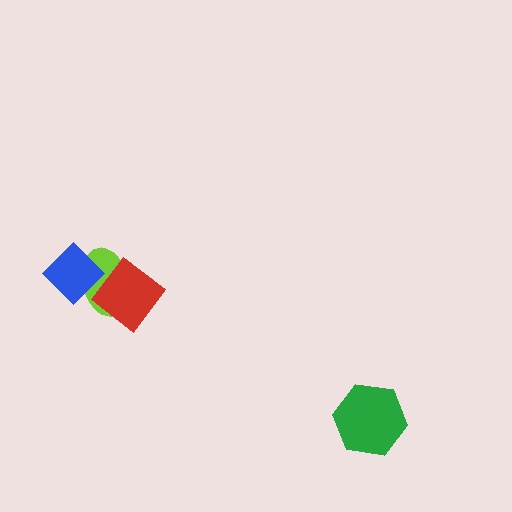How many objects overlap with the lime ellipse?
2 objects overlap with the lime ellipse.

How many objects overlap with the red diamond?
1 object overlaps with the red diamond.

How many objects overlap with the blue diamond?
1 object overlaps with the blue diamond.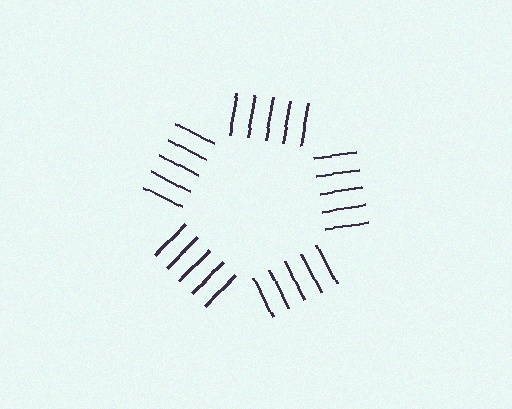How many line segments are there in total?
25 — 5 along each of the 5 edges.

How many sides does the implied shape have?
5 sides — the line-ends trace a pentagon.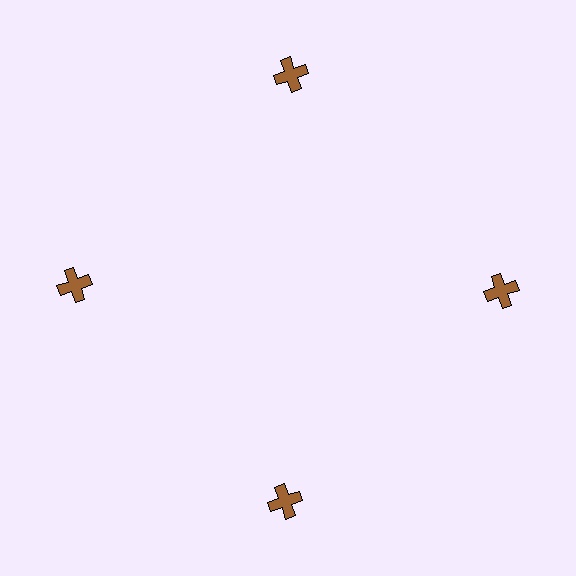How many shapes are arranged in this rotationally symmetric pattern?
There are 4 shapes, arranged in 4 groups of 1.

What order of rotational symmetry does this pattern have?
This pattern has 4-fold rotational symmetry.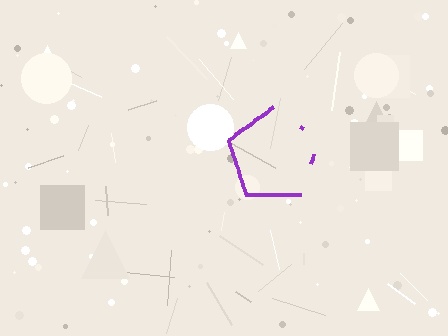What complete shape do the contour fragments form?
The contour fragments form a pentagon.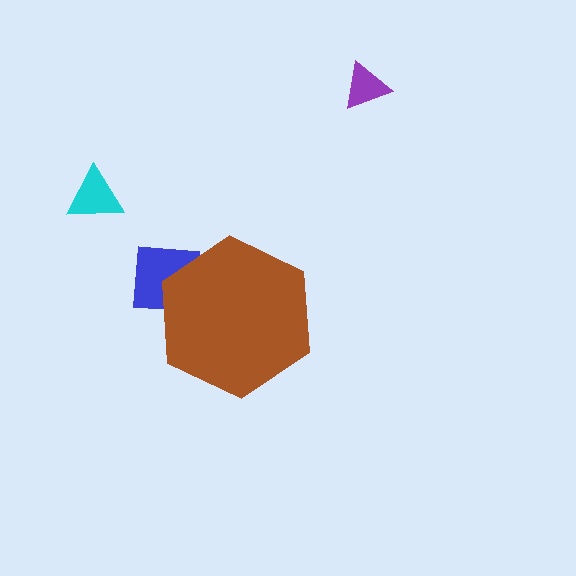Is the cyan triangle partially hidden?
No, the cyan triangle is fully visible.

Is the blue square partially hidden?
Yes, the blue square is partially hidden behind the brown hexagon.